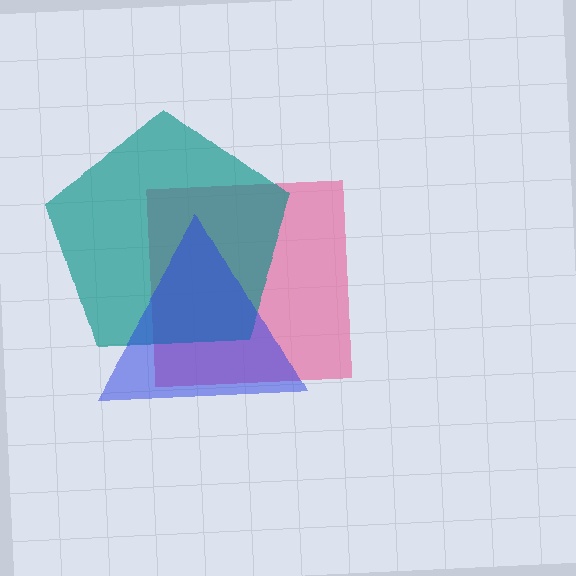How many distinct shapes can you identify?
There are 3 distinct shapes: a pink square, a teal pentagon, a blue triangle.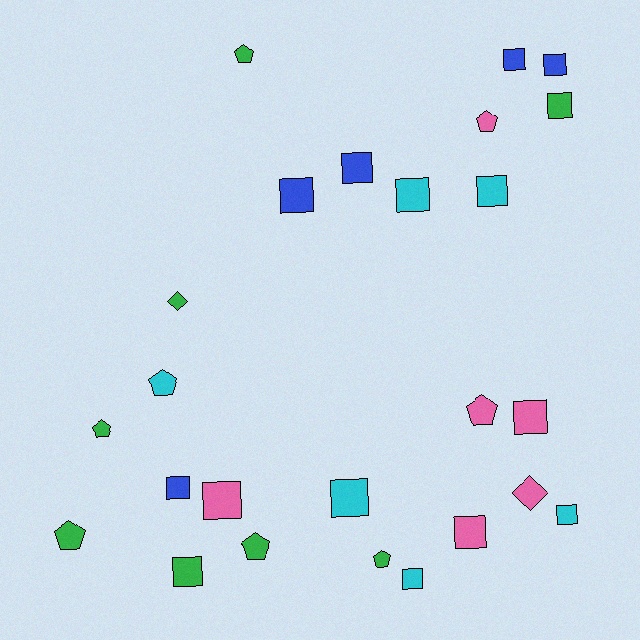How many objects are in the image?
There are 25 objects.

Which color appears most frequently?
Green, with 8 objects.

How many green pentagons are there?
There are 5 green pentagons.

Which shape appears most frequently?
Square, with 15 objects.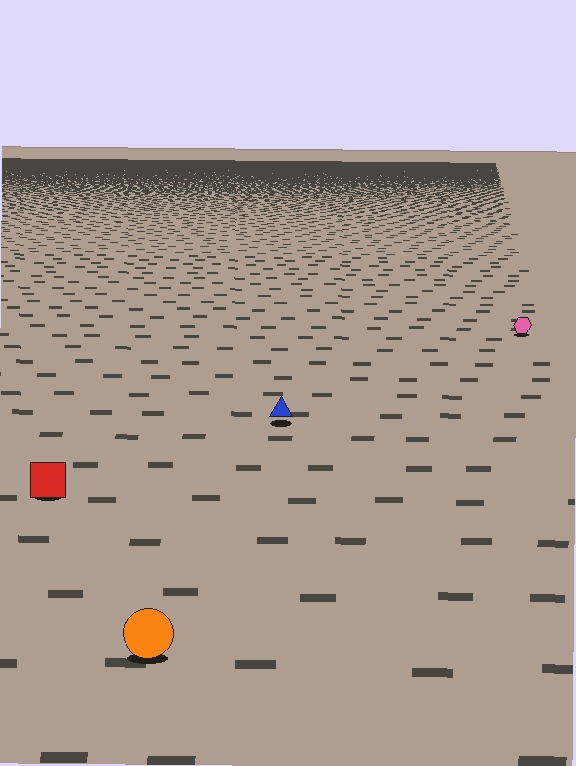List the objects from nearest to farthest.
From nearest to farthest: the orange circle, the red square, the blue triangle, the pink hexagon.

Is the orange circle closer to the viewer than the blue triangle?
Yes. The orange circle is closer — you can tell from the texture gradient: the ground texture is coarser near it.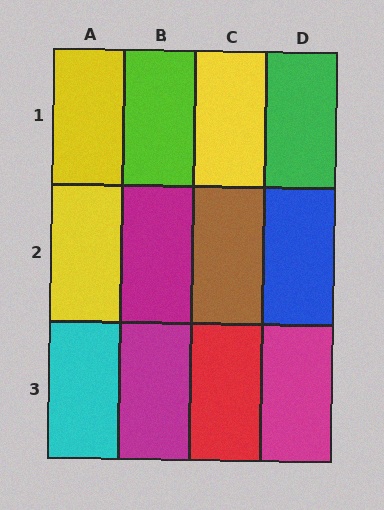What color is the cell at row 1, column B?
Lime.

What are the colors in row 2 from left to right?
Yellow, magenta, brown, blue.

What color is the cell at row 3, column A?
Cyan.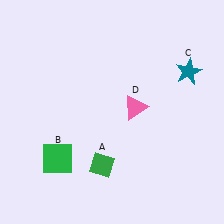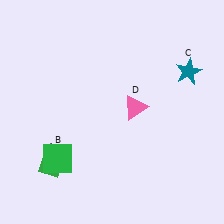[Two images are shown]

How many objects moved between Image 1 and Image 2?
1 object moved between the two images.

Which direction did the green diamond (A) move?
The green diamond (A) moved left.